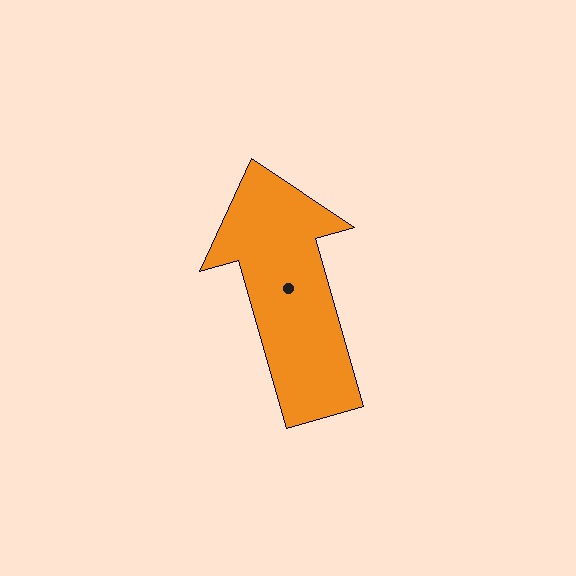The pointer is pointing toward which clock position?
Roughly 11 o'clock.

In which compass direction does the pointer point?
North.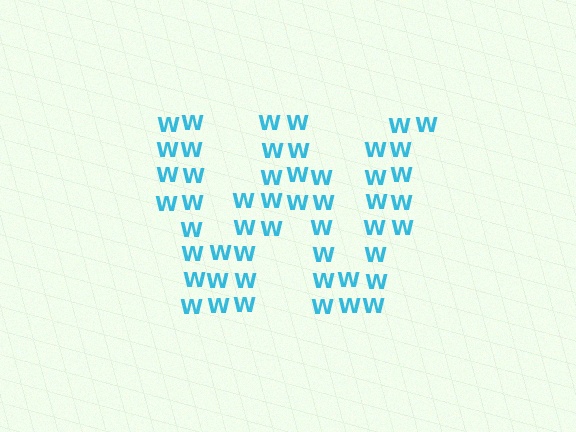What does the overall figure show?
The overall figure shows the letter W.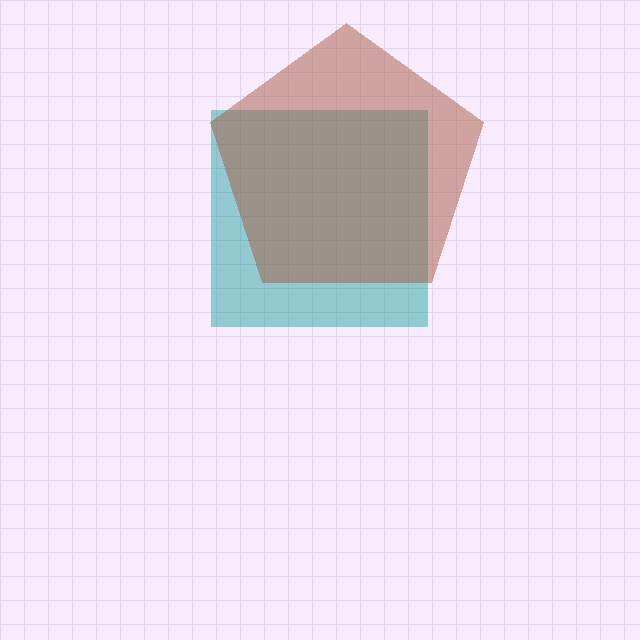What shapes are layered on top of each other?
The layered shapes are: a teal square, a brown pentagon.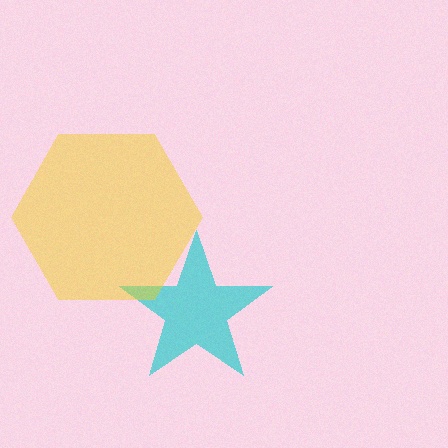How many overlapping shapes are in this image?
There are 2 overlapping shapes in the image.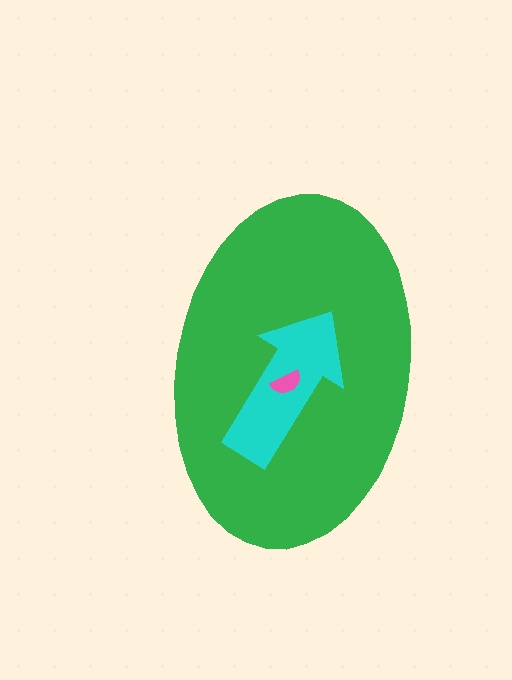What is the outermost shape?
The green ellipse.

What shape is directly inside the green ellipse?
The cyan arrow.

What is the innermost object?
The pink semicircle.